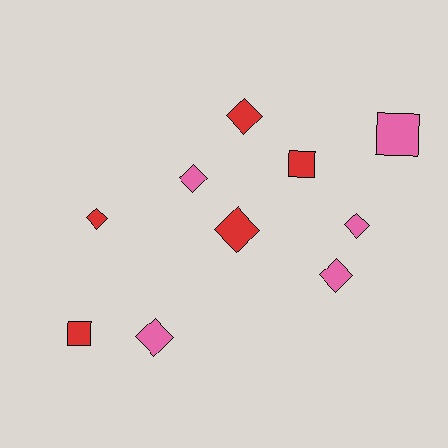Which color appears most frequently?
Pink, with 5 objects.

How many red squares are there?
There are 2 red squares.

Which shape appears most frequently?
Diamond, with 7 objects.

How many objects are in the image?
There are 10 objects.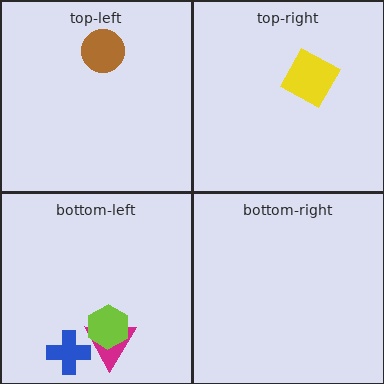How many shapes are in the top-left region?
1.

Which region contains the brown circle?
The top-left region.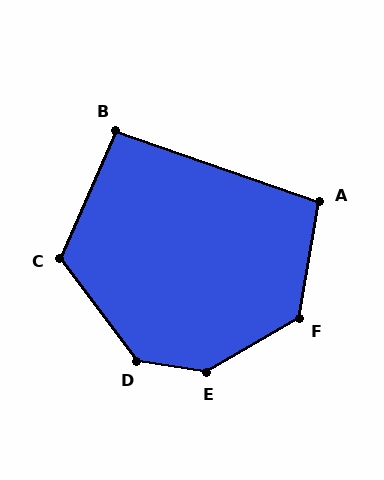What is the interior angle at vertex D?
Approximately 136 degrees (obtuse).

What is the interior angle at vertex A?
Approximately 99 degrees (obtuse).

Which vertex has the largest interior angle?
E, at approximately 141 degrees.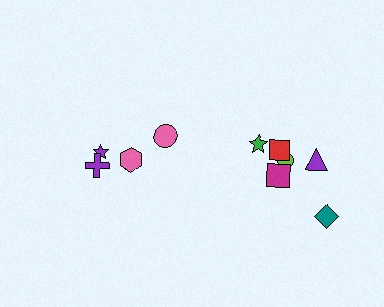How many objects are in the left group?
There are 4 objects.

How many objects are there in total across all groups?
There are 10 objects.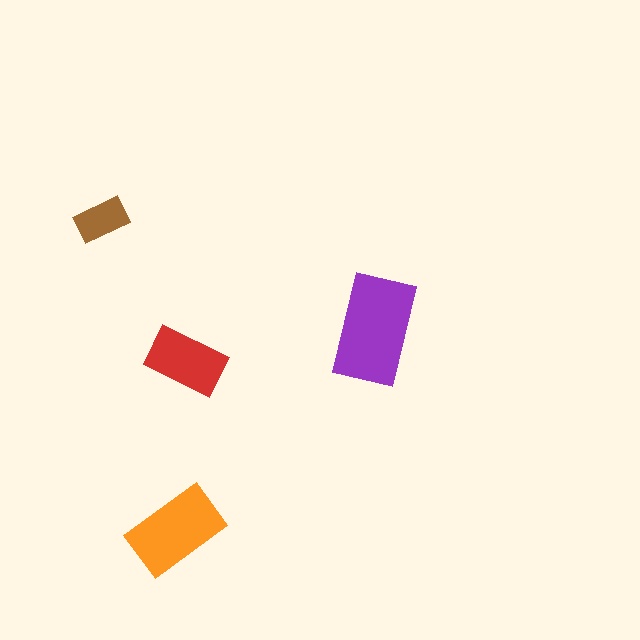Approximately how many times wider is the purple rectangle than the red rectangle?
About 1.5 times wider.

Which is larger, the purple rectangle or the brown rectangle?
The purple one.